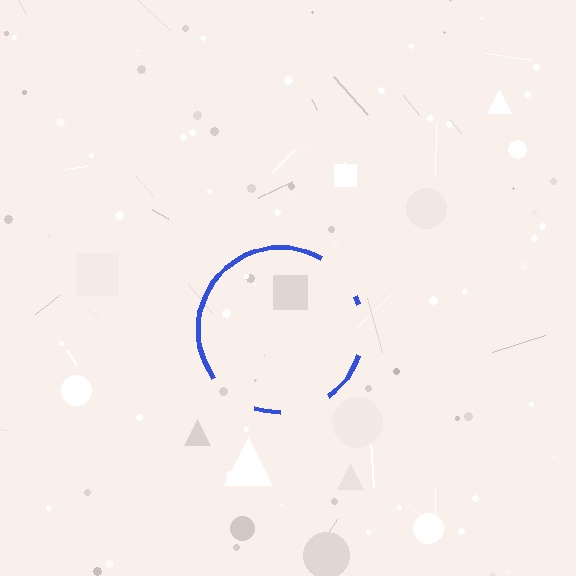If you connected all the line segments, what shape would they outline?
They would outline a circle.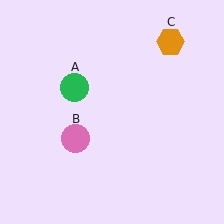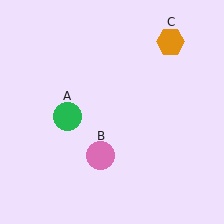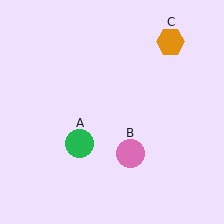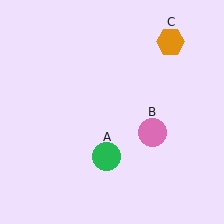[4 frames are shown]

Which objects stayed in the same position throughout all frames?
Orange hexagon (object C) remained stationary.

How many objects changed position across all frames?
2 objects changed position: green circle (object A), pink circle (object B).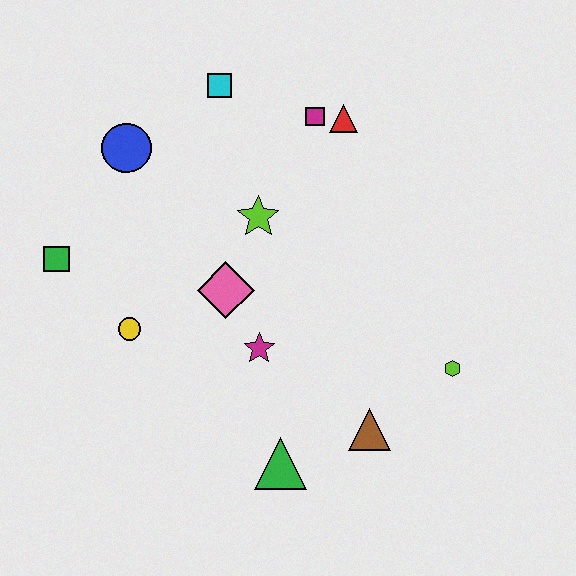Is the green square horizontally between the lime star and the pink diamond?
No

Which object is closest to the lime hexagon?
The brown triangle is closest to the lime hexagon.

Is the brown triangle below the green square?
Yes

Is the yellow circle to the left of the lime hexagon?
Yes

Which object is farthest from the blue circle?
The lime hexagon is farthest from the blue circle.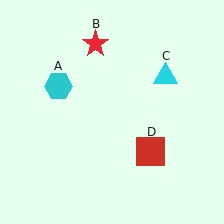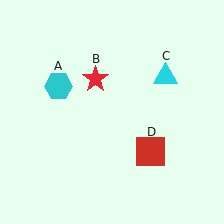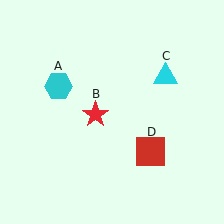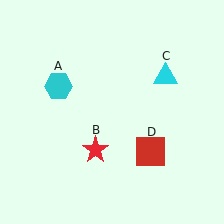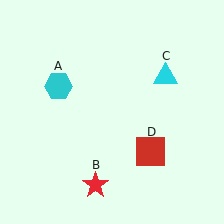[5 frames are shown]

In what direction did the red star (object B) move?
The red star (object B) moved down.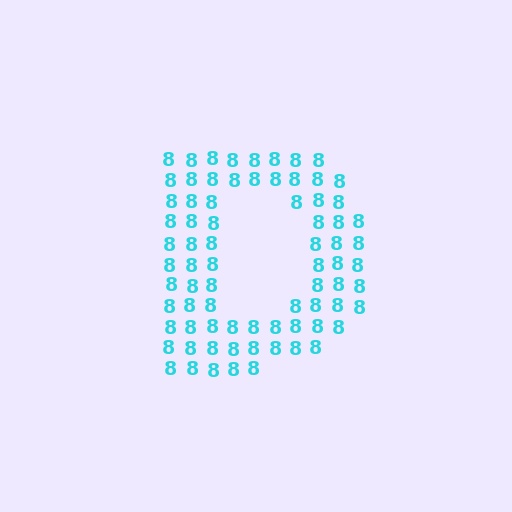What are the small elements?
The small elements are digit 8's.